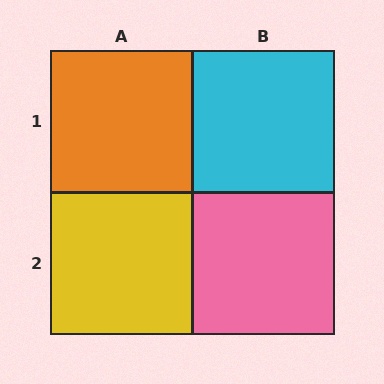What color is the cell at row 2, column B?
Pink.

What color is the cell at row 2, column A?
Yellow.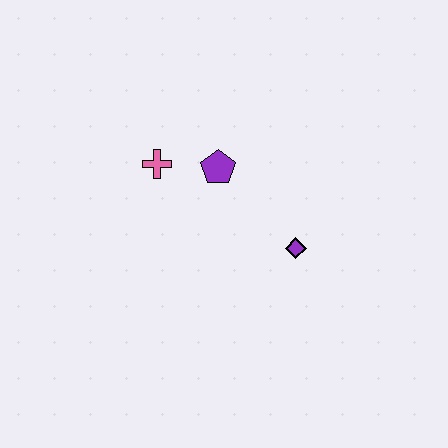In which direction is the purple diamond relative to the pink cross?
The purple diamond is to the right of the pink cross.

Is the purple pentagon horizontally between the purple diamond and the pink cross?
Yes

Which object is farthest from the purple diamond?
The pink cross is farthest from the purple diamond.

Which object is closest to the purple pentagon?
The pink cross is closest to the purple pentagon.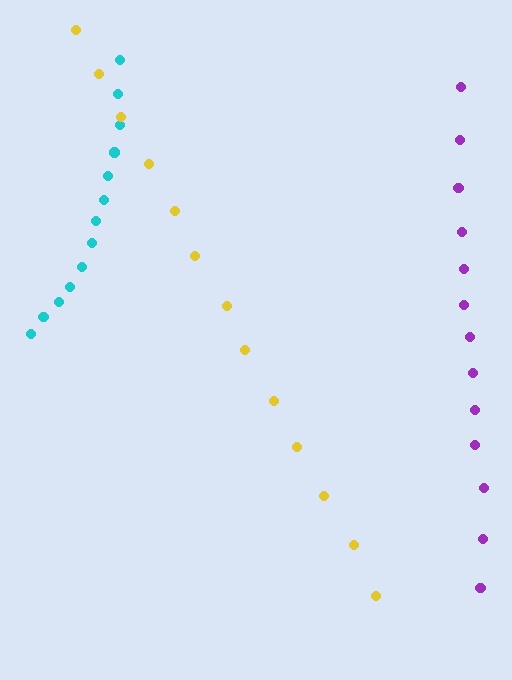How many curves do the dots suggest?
There are 3 distinct paths.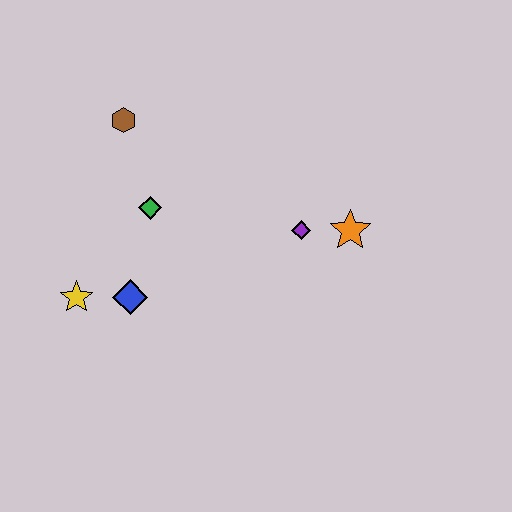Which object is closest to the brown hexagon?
The green diamond is closest to the brown hexagon.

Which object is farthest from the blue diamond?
The orange star is farthest from the blue diamond.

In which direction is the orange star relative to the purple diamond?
The orange star is to the right of the purple diamond.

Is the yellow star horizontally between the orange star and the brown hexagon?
No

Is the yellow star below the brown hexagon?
Yes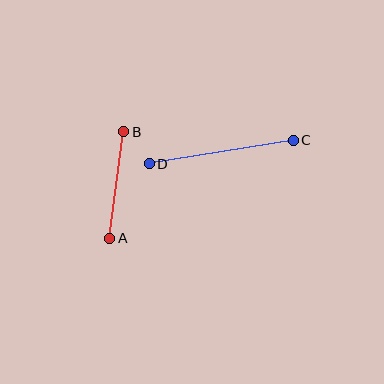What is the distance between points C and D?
The distance is approximately 146 pixels.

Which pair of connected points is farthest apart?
Points C and D are farthest apart.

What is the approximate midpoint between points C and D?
The midpoint is at approximately (221, 152) pixels.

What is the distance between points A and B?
The distance is approximately 107 pixels.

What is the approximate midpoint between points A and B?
The midpoint is at approximately (117, 185) pixels.